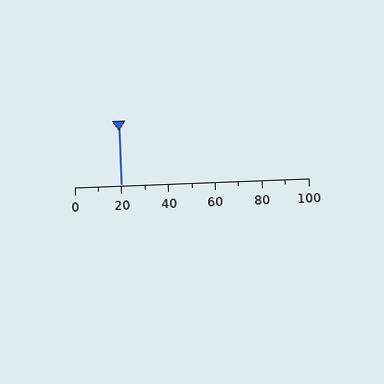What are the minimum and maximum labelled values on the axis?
The axis runs from 0 to 100.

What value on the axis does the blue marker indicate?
The marker indicates approximately 20.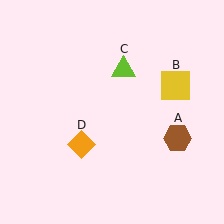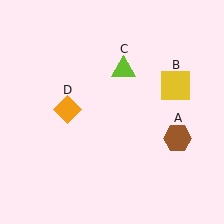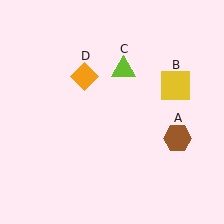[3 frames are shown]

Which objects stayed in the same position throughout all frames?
Brown hexagon (object A) and yellow square (object B) and lime triangle (object C) remained stationary.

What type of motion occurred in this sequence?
The orange diamond (object D) rotated clockwise around the center of the scene.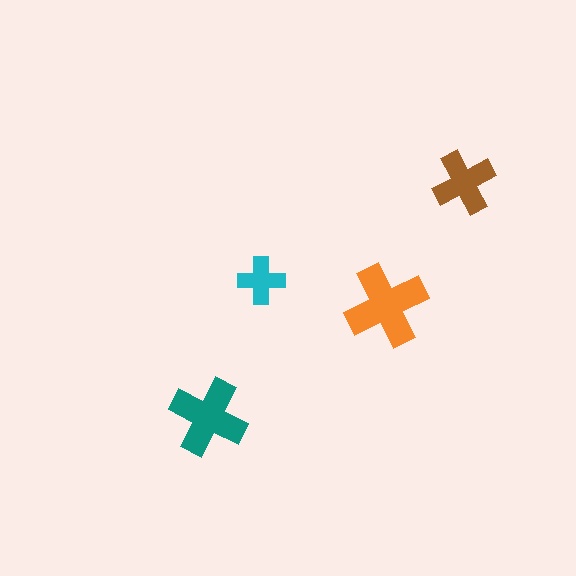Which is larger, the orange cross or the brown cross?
The orange one.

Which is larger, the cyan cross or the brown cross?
The brown one.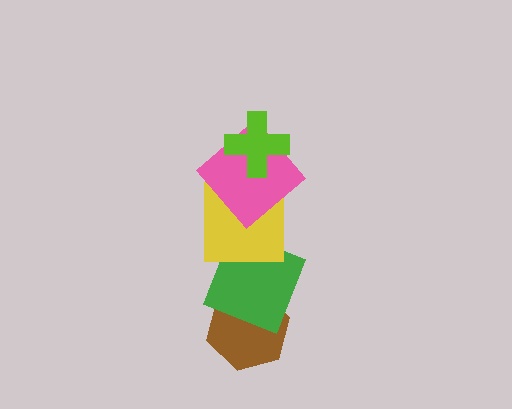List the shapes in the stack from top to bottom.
From top to bottom: the lime cross, the pink diamond, the yellow square, the green square, the brown hexagon.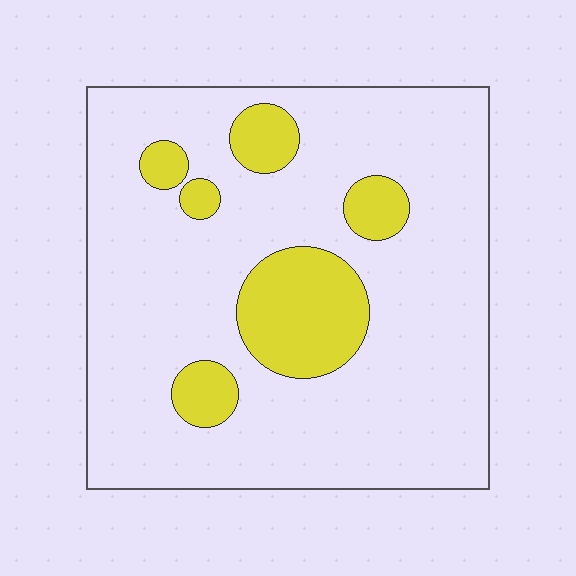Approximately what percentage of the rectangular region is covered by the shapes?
Approximately 15%.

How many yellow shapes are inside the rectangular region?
6.